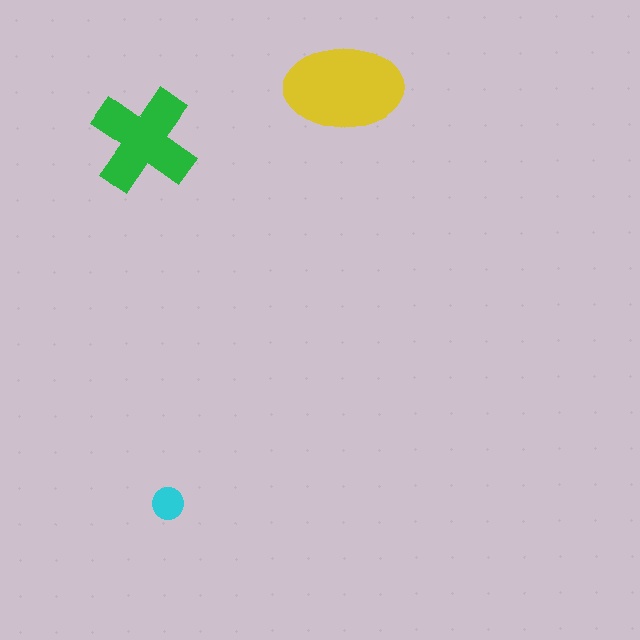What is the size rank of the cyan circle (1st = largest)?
3rd.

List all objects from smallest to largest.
The cyan circle, the green cross, the yellow ellipse.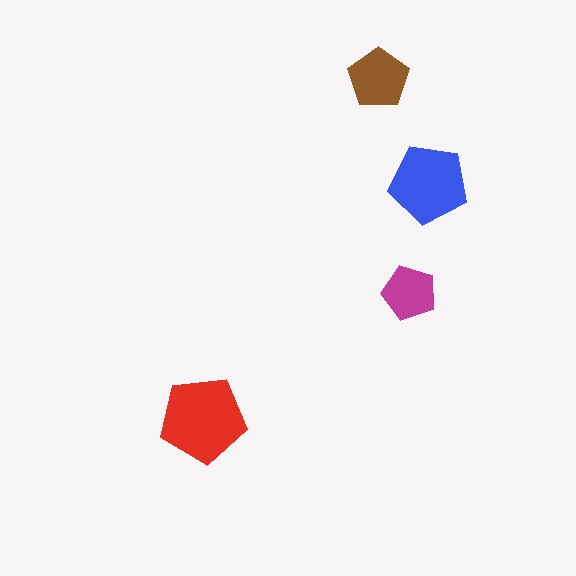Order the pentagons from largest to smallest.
the red one, the blue one, the brown one, the magenta one.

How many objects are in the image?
There are 4 objects in the image.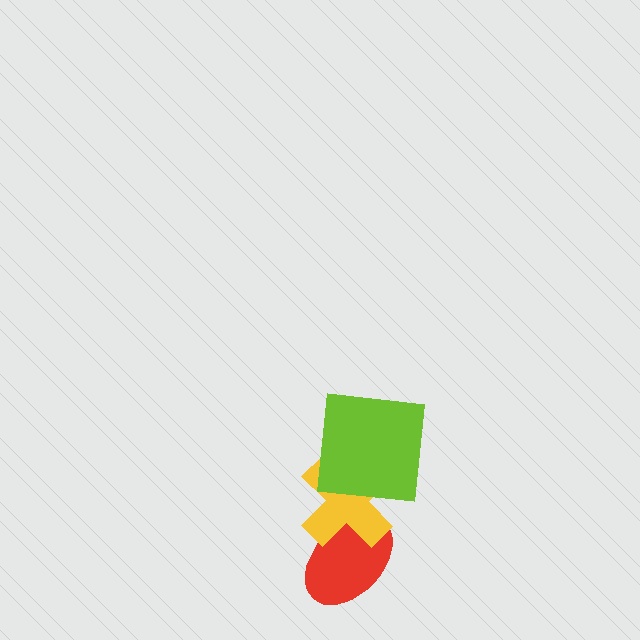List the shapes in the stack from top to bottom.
From top to bottom: the lime square, the yellow cross, the red ellipse.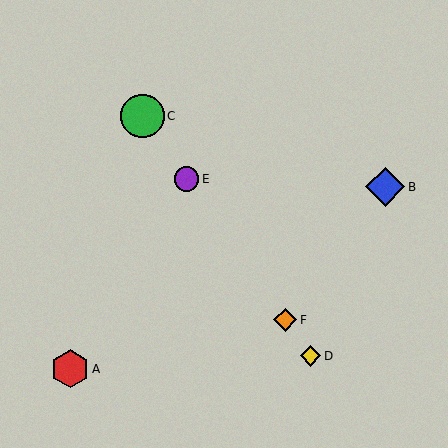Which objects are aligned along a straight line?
Objects C, D, E, F are aligned along a straight line.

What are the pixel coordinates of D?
Object D is at (310, 356).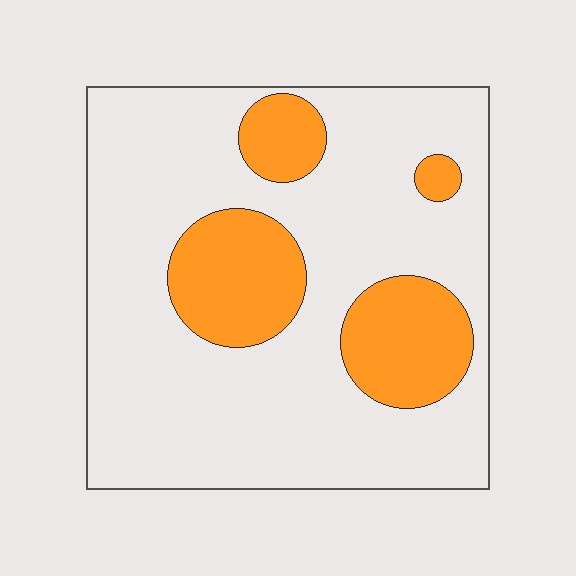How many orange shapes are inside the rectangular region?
4.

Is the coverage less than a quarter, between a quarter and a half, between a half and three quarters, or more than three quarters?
Less than a quarter.